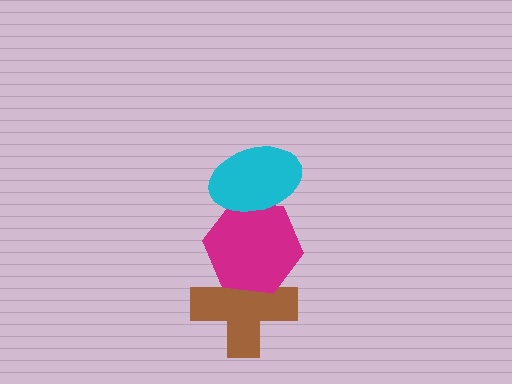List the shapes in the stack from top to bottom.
From top to bottom: the cyan ellipse, the magenta hexagon, the brown cross.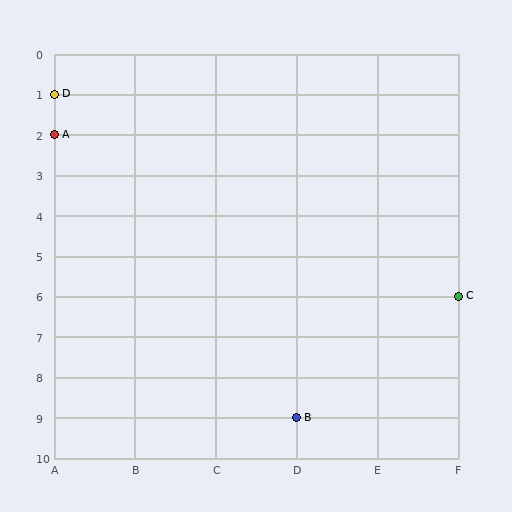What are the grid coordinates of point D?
Point D is at grid coordinates (A, 1).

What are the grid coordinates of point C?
Point C is at grid coordinates (F, 6).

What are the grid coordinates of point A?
Point A is at grid coordinates (A, 2).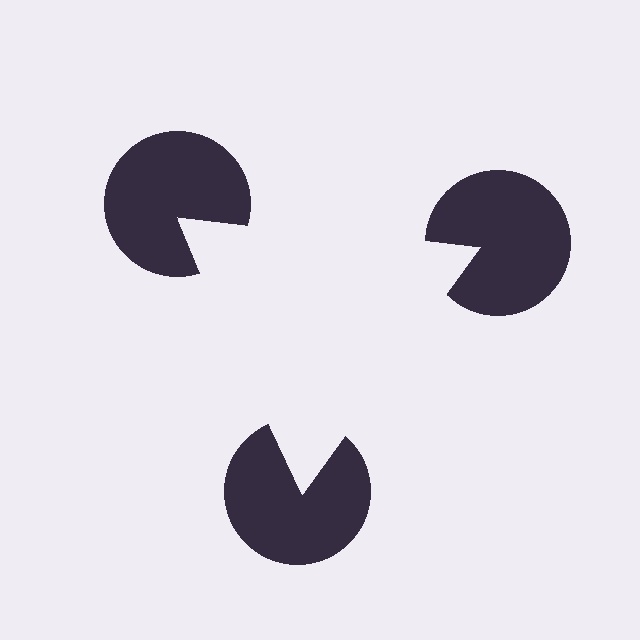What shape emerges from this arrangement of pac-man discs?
An illusory triangle — its edges are inferred from the aligned wedge cuts in the pac-man discs, not physically drawn.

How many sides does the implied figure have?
3 sides.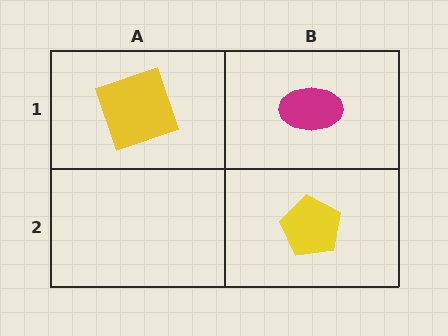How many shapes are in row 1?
2 shapes.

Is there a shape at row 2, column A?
No, that cell is empty.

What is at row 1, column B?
A magenta ellipse.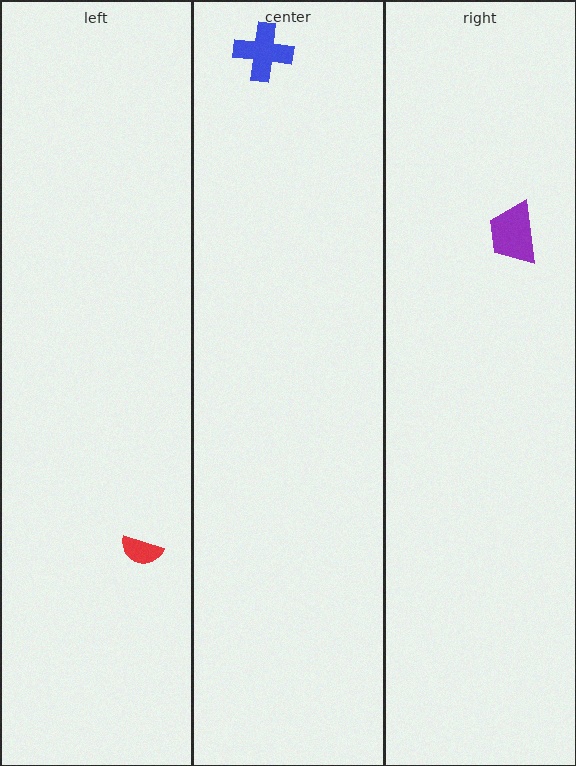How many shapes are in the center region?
1.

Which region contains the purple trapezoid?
The right region.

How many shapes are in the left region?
1.